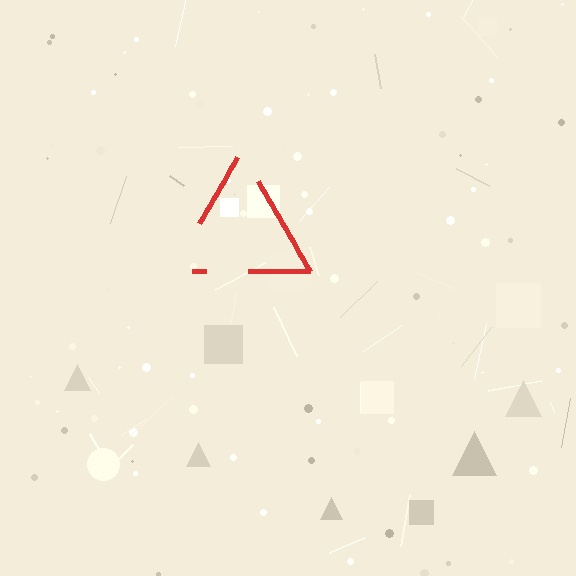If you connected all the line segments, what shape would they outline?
They would outline a triangle.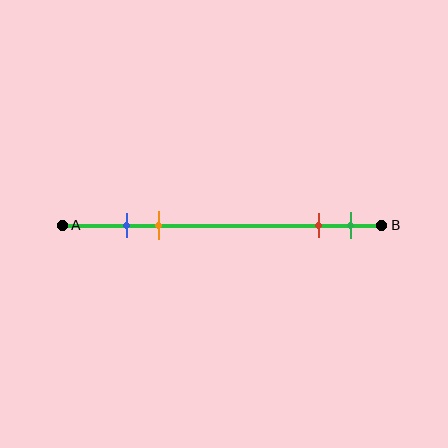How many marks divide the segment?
There are 4 marks dividing the segment.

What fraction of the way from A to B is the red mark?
The red mark is approximately 80% (0.8) of the way from A to B.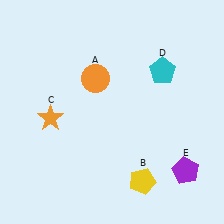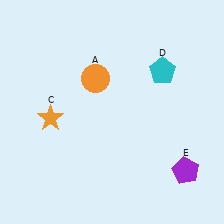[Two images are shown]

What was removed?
The yellow pentagon (B) was removed in Image 2.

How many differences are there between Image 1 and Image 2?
There is 1 difference between the two images.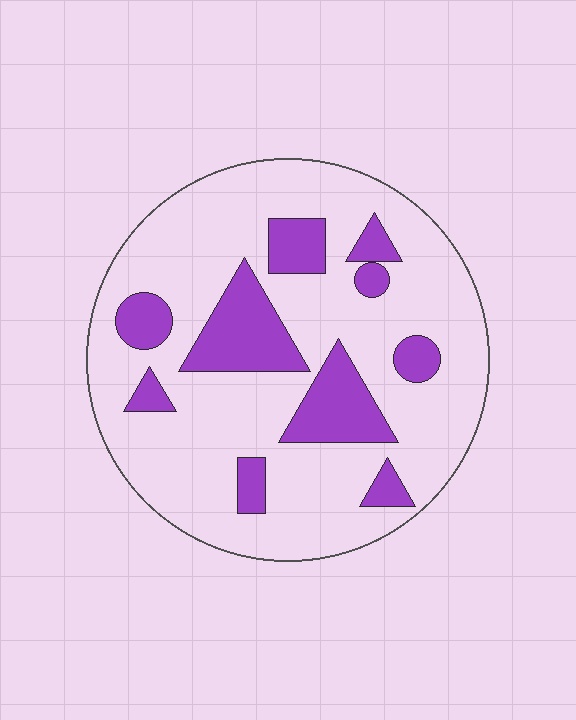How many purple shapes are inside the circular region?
10.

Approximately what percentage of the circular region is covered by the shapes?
Approximately 20%.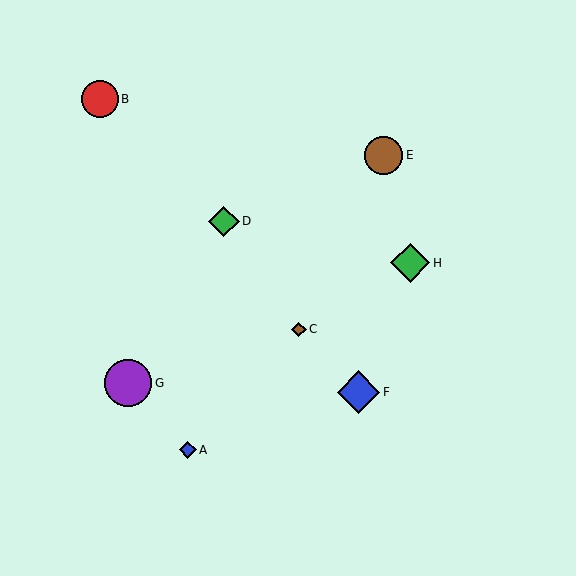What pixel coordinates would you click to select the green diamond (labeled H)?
Click at (410, 263) to select the green diamond H.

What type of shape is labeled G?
Shape G is a purple circle.